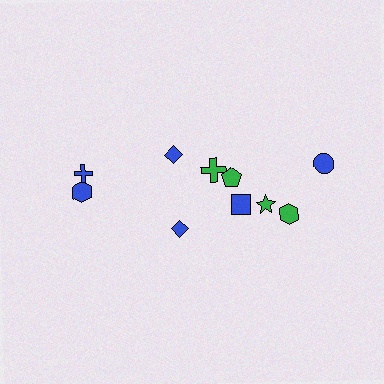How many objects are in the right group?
There are 6 objects.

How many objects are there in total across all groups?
There are 10 objects.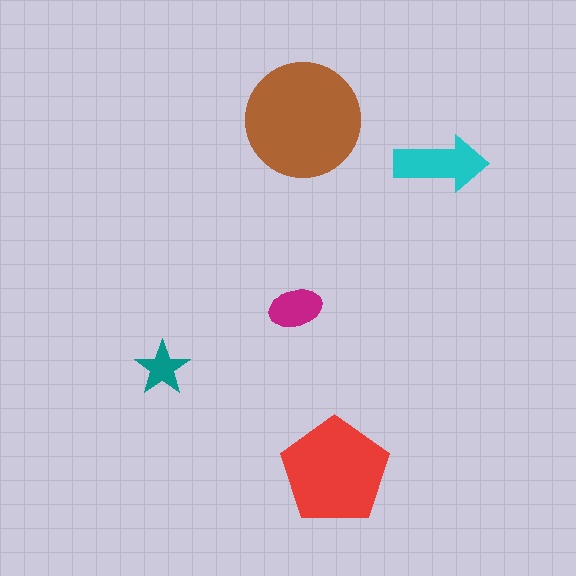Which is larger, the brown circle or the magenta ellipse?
The brown circle.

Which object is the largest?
The brown circle.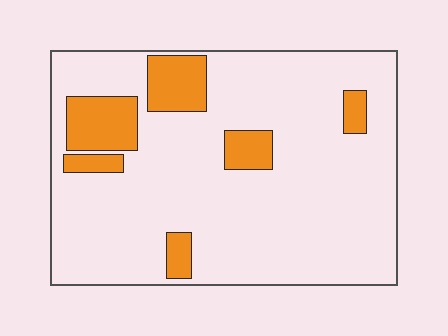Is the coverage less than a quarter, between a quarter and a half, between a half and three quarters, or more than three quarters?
Less than a quarter.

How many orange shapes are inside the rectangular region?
6.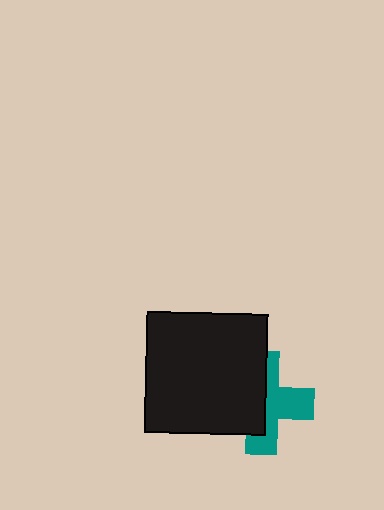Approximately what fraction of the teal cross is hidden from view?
Roughly 50% of the teal cross is hidden behind the black square.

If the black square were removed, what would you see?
You would see the complete teal cross.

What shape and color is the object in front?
The object in front is a black square.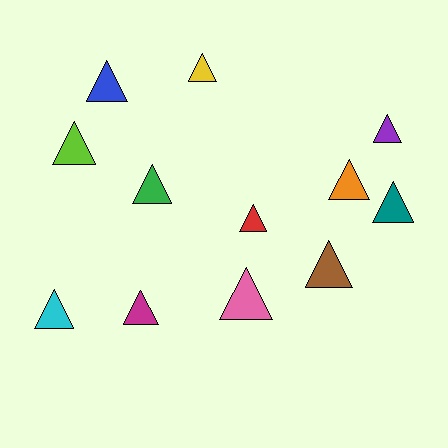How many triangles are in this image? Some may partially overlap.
There are 12 triangles.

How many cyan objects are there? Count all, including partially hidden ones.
There is 1 cyan object.